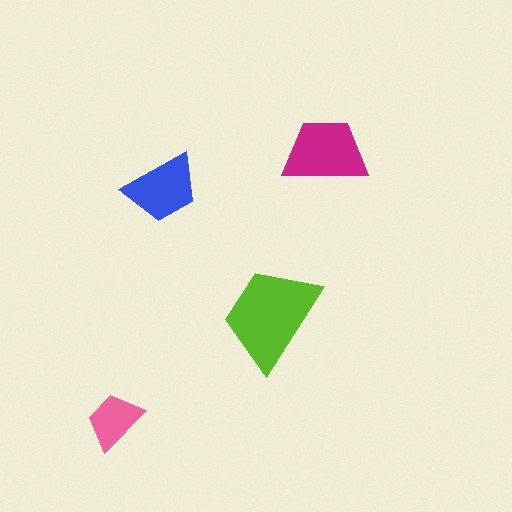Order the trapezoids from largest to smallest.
the lime one, the magenta one, the blue one, the pink one.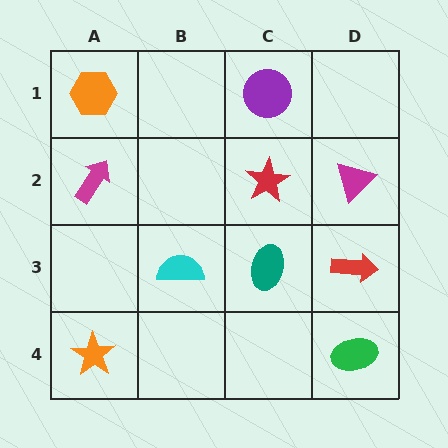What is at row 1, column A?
An orange hexagon.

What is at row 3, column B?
A cyan semicircle.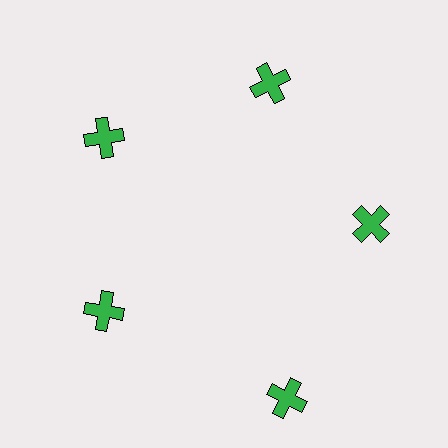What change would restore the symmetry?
The symmetry would be restored by moving it inward, back onto the ring so that all 5 crosses sit at equal angles and equal distance from the center.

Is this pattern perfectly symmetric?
No. The 5 green crosses are arranged in a ring, but one element near the 5 o'clock position is pushed outward from the center, breaking the 5-fold rotational symmetry.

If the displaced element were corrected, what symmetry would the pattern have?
It would have 5-fold rotational symmetry — the pattern would map onto itself every 72 degrees.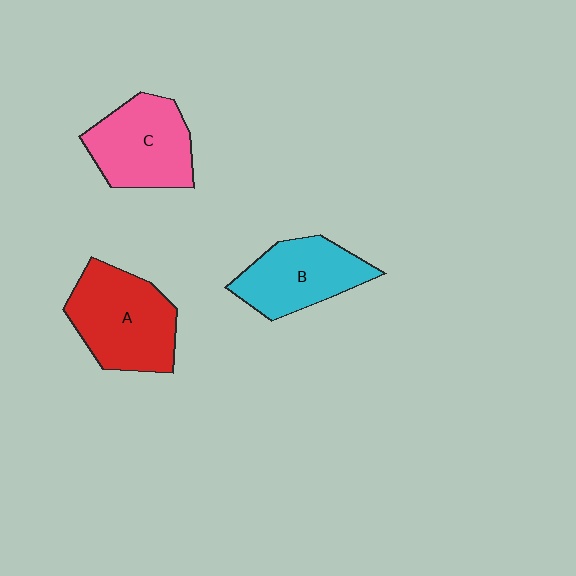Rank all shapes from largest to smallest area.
From largest to smallest: A (red), C (pink), B (cyan).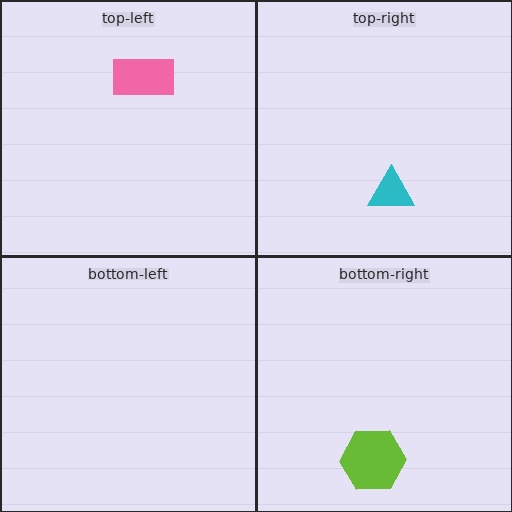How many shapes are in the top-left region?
1.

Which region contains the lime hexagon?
The bottom-right region.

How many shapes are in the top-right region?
1.